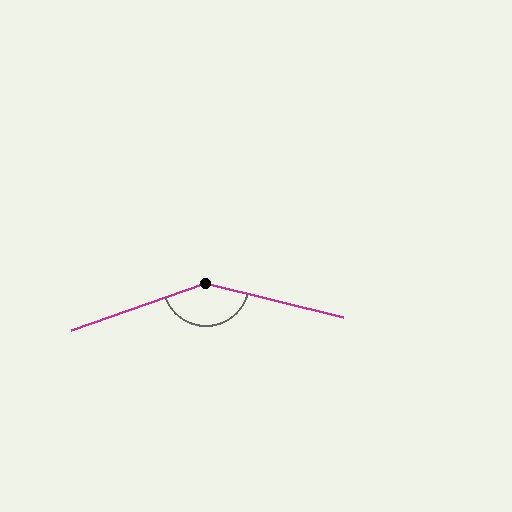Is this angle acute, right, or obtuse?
It is obtuse.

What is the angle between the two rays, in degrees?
Approximately 146 degrees.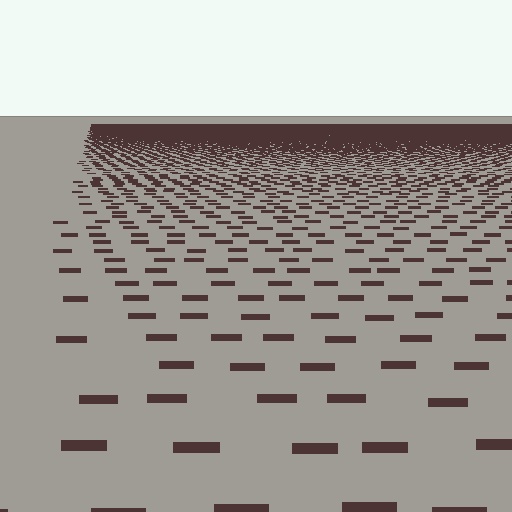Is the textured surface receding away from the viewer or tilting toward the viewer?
The surface is receding away from the viewer. Texture elements get smaller and denser toward the top.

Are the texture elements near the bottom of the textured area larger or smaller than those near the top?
Larger. Near the bottom, elements are closer to the viewer and appear at a bigger on-screen size.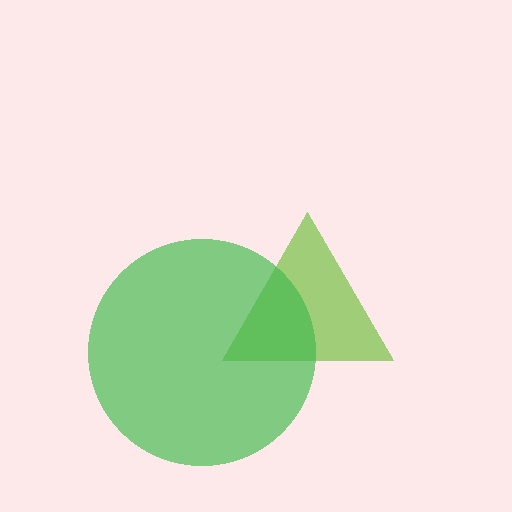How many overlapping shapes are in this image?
There are 2 overlapping shapes in the image.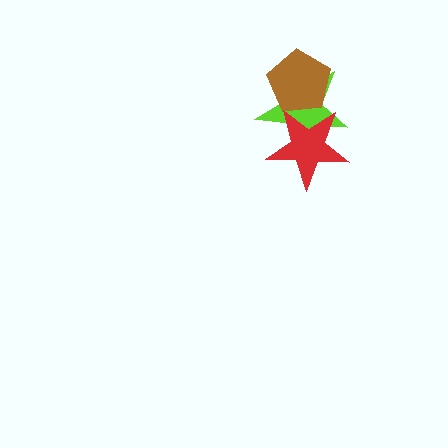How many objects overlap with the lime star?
2 objects overlap with the lime star.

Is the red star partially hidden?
Yes, it is partially covered by another shape.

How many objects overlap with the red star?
2 objects overlap with the red star.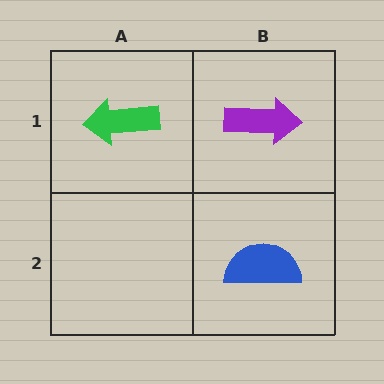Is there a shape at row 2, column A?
No, that cell is empty.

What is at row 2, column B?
A blue semicircle.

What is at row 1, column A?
A green arrow.